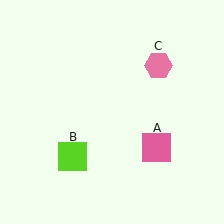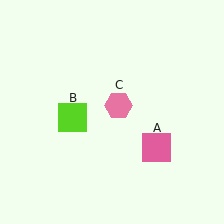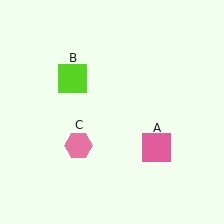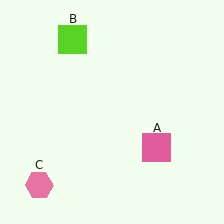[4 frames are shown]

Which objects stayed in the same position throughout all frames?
Pink square (object A) remained stationary.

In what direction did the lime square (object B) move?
The lime square (object B) moved up.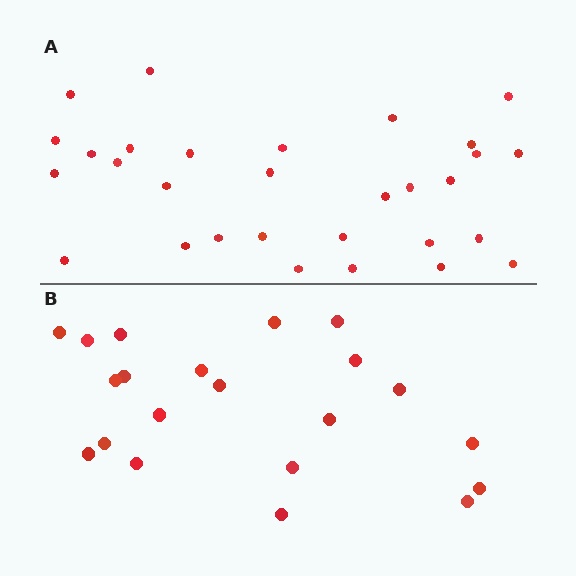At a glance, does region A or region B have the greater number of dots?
Region A (the top region) has more dots.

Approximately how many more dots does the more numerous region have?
Region A has roughly 8 or so more dots than region B.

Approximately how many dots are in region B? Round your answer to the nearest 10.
About 20 dots. (The exact count is 21, which rounds to 20.)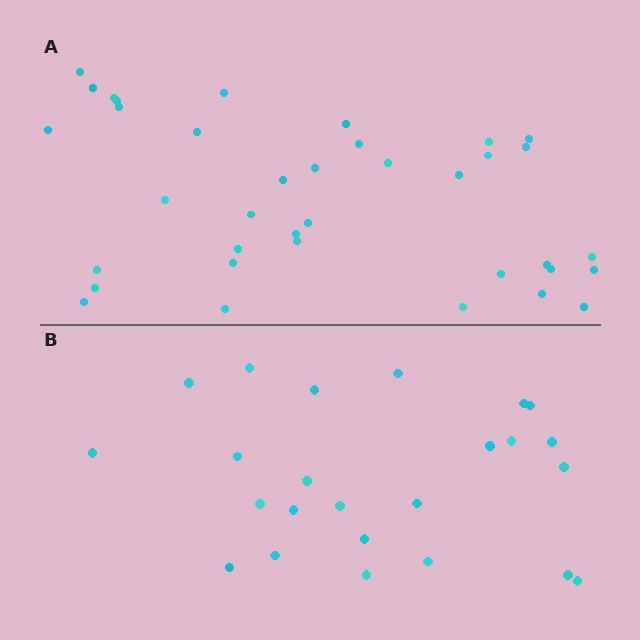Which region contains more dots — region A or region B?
Region A (the top region) has more dots.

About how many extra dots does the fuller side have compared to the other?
Region A has approximately 15 more dots than region B.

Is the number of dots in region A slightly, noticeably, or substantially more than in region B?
Region A has substantially more. The ratio is roughly 1.5 to 1.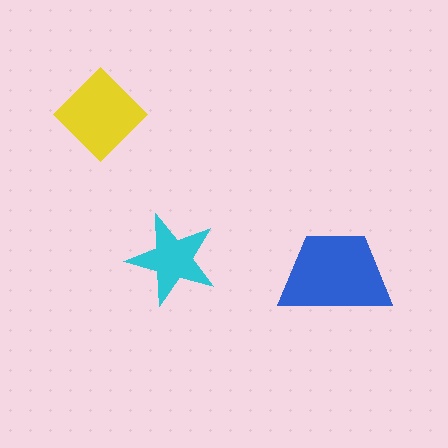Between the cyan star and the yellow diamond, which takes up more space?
The yellow diamond.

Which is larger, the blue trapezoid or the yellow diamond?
The blue trapezoid.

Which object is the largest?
The blue trapezoid.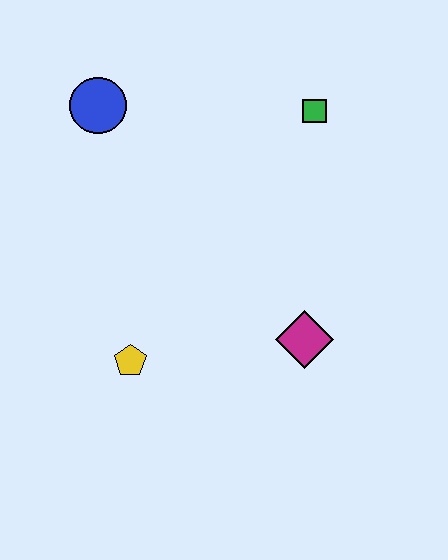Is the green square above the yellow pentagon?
Yes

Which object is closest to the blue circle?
The green square is closest to the blue circle.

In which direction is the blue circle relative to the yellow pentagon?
The blue circle is above the yellow pentagon.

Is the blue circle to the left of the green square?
Yes